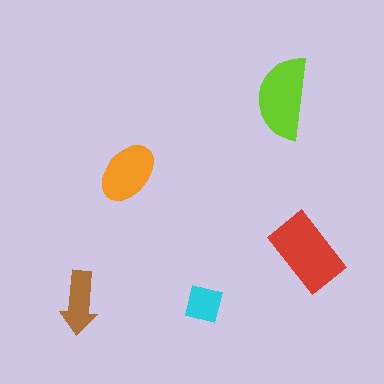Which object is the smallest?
The cyan square.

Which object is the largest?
The red rectangle.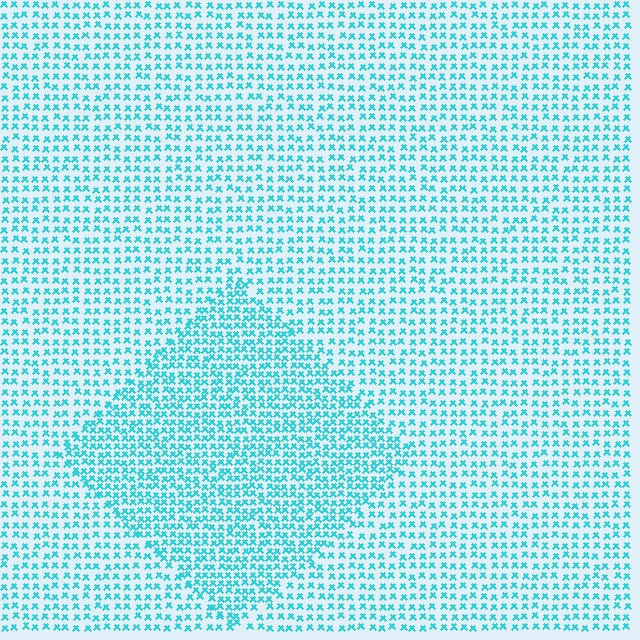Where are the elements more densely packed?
The elements are more densely packed inside the diamond boundary.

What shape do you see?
I see a diamond.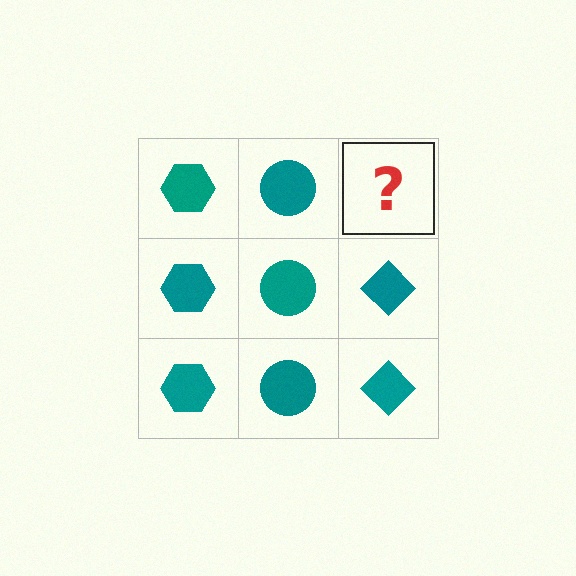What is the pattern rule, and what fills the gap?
The rule is that each column has a consistent shape. The gap should be filled with a teal diamond.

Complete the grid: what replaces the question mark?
The question mark should be replaced with a teal diamond.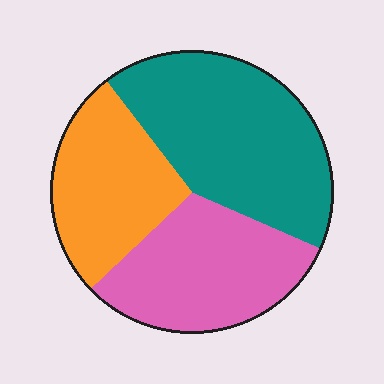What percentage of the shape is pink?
Pink takes up between a sixth and a third of the shape.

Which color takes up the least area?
Orange, at roughly 25%.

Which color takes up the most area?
Teal, at roughly 40%.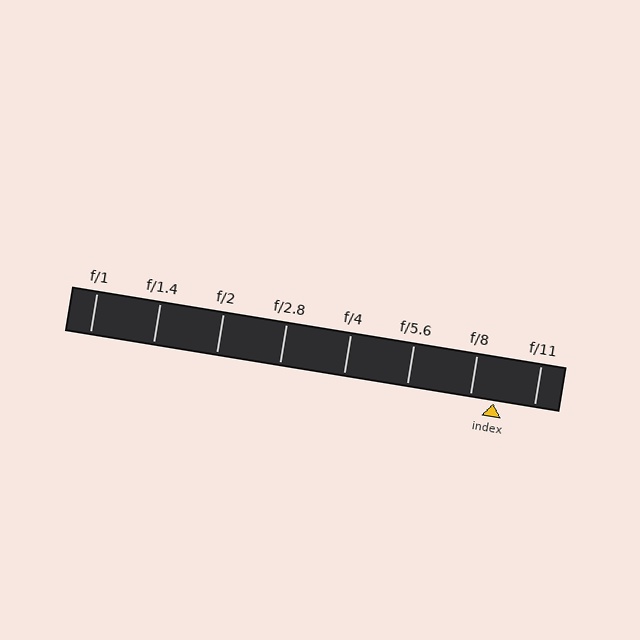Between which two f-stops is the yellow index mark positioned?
The index mark is between f/8 and f/11.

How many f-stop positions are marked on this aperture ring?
There are 8 f-stop positions marked.